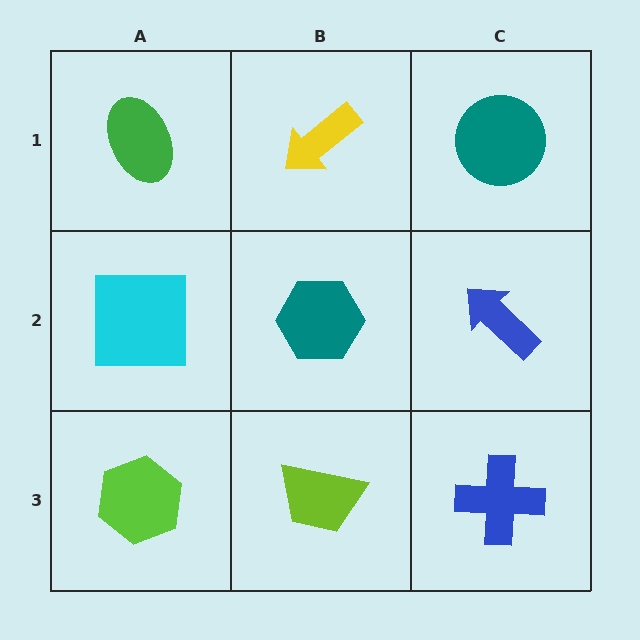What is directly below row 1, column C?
A blue arrow.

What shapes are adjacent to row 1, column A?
A cyan square (row 2, column A), a yellow arrow (row 1, column B).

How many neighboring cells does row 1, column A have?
2.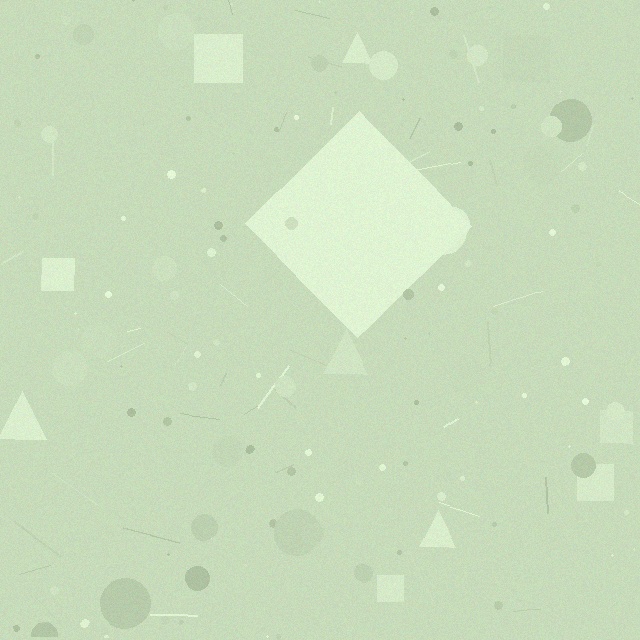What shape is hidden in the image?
A diamond is hidden in the image.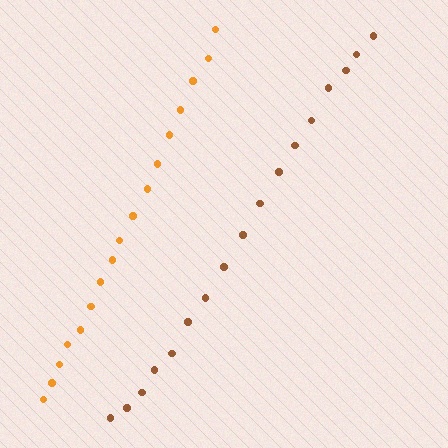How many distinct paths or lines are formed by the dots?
There are 2 distinct paths.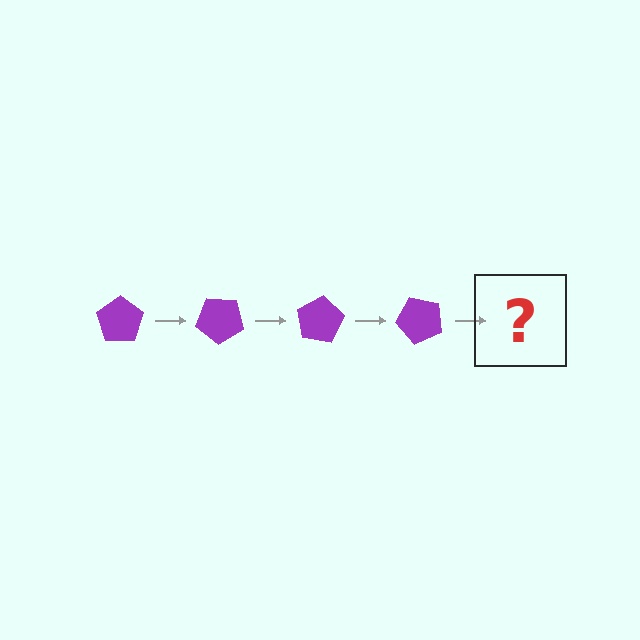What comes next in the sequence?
The next element should be a purple pentagon rotated 160 degrees.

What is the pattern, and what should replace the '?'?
The pattern is that the pentagon rotates 40 degrees each step. The '?' should be a purple pentagon rotated 160 degrees.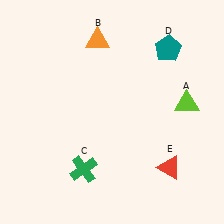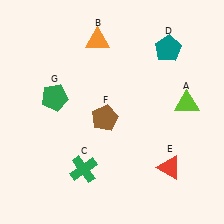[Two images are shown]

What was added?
A brown pentagon (F), a green pentagon (G) were added in Image 2.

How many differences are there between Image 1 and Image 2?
There are 2 differences between the two images.